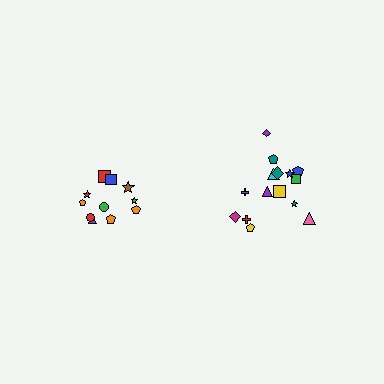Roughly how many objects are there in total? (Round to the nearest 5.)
Roughly 25 objects in total.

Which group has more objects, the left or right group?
The right group.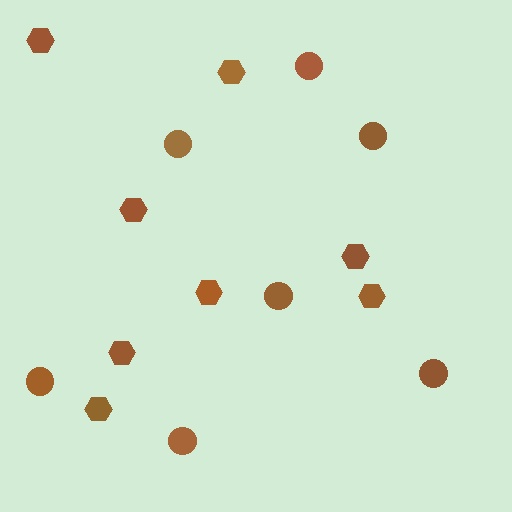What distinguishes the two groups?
There are 2 groups: one group of hexagons (8) and one group of circles (7).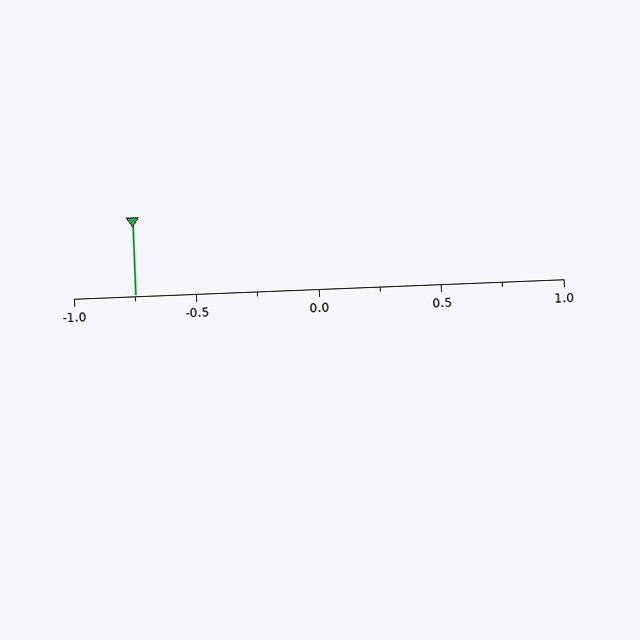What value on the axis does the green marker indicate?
The marker indicates approximately -0.75.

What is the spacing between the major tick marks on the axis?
The major ticks are spaced 0.5 apart.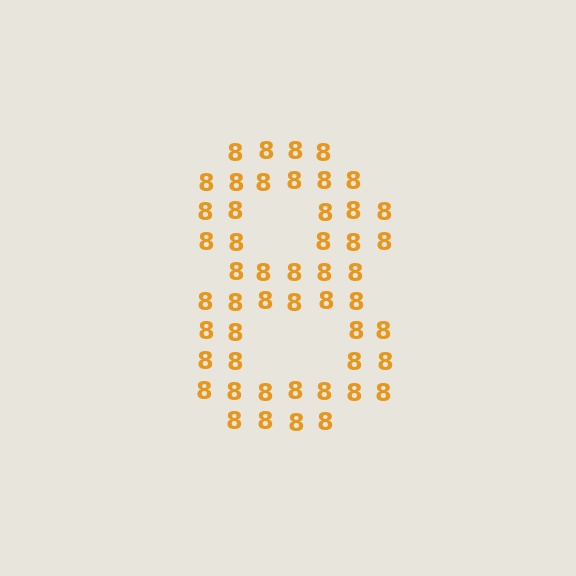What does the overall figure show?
The overall figure shows the digit 8.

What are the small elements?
The small elements are digit 8's.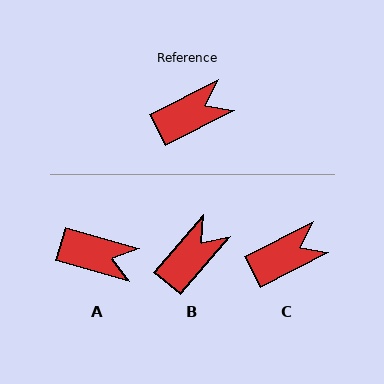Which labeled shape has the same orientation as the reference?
C.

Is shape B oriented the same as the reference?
No, it is off by about 23 degrees.